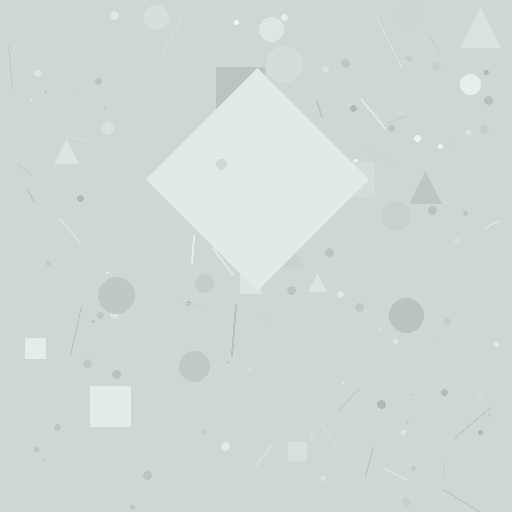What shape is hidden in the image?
A diamond is hidden in the image.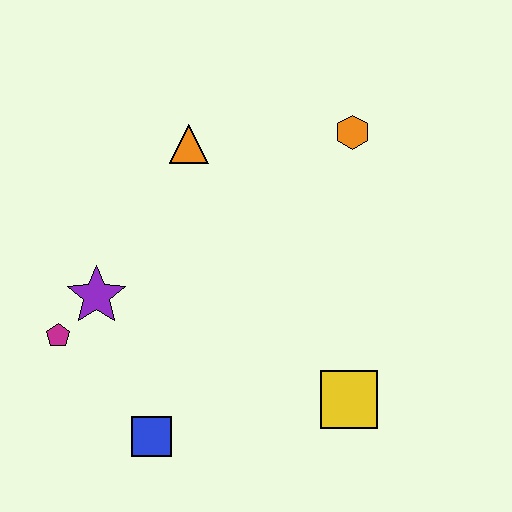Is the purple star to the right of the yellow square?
No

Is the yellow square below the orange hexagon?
Yes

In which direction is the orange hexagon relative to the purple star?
The orange hexagon is to the right of the purple star.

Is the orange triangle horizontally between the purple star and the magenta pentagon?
No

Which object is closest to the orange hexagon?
The orange triangle is closest to the orange hexagon.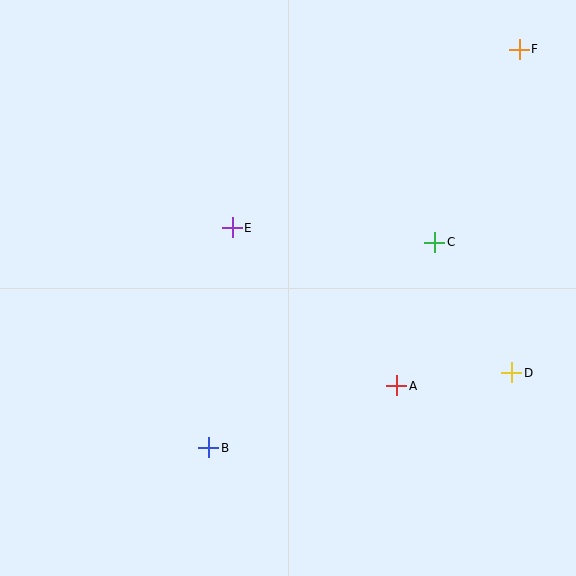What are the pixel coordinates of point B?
Point B is at (209, 448).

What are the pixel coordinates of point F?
Point F is at (519, 49).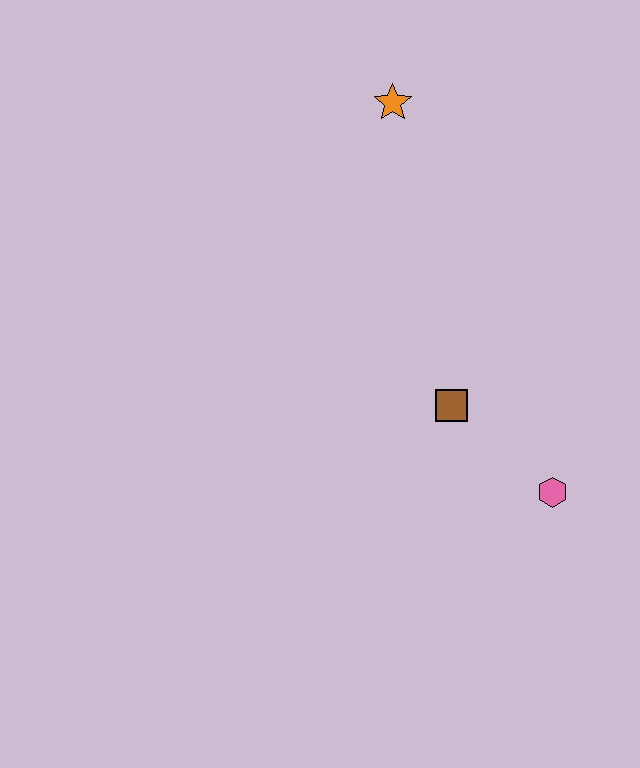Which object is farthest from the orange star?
The pink hexagon is farthest from the orange star.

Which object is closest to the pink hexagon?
The brown square is closest to the pink hexagon.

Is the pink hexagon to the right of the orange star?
Yes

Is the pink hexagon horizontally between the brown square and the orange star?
No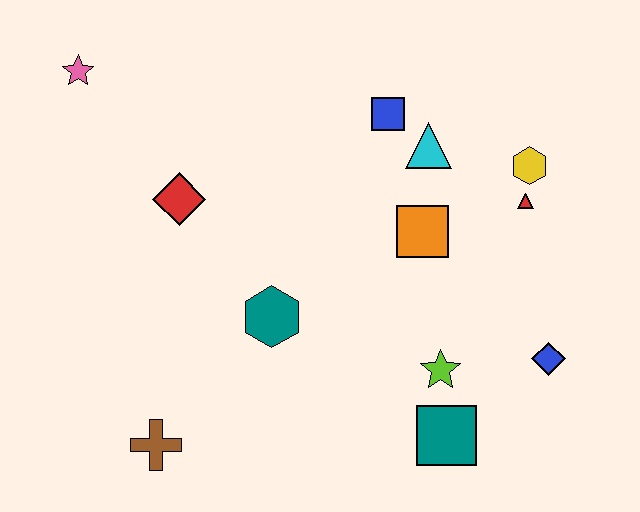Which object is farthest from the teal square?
The pink star is farthest from the teal square.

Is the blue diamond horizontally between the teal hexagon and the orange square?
No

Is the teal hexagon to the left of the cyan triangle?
Yes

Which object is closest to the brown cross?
The teal hexagon is closest to the brown cross.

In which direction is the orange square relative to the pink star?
The orange square is to the right of the pink star.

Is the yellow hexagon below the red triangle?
No